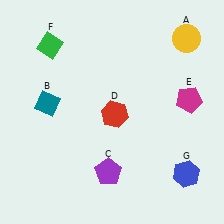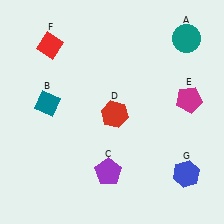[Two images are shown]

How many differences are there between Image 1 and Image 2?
There are 2 differences between the two images.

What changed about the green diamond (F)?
In Image 1, F is green. In Image 2, it changed to red.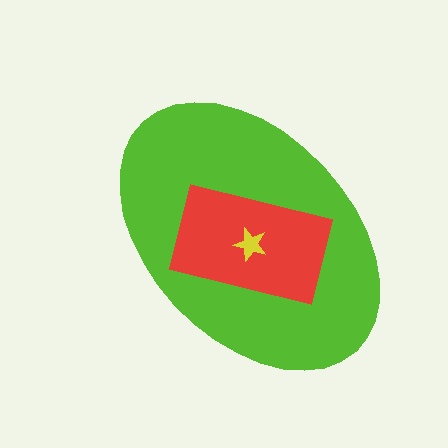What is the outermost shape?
The lime ellipse.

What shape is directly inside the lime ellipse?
The red rectangle.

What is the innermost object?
The yellow star.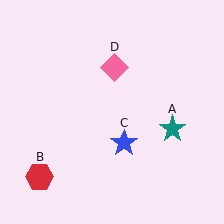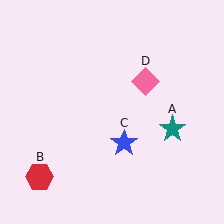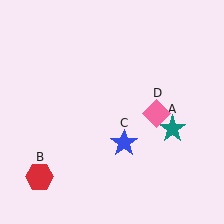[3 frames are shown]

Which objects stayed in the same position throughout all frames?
Teal star (object A) and red hexagon (object B) and blue star (object C) remained stationary.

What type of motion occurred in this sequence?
The pink diamond (object D) rotated clockwise around the center of the scene.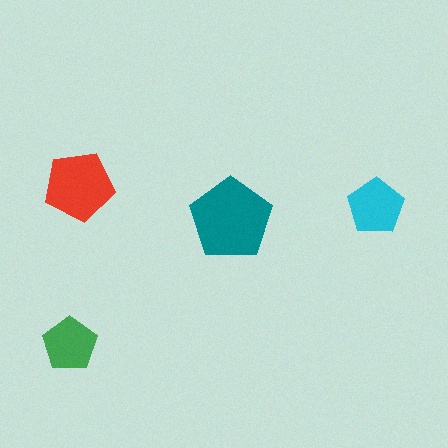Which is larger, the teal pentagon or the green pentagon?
The teal one.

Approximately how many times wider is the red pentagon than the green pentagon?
About 1.5 times wider.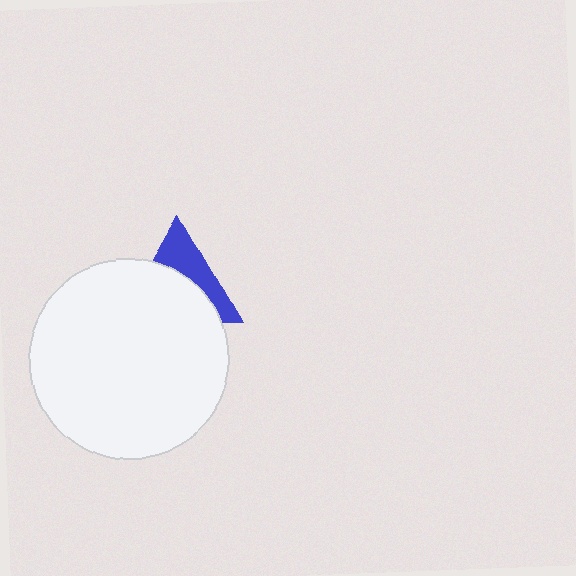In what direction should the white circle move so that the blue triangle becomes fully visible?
The white circle should move down. That is the shortest direction to clear the overlap and leave the blue triangle fully visible.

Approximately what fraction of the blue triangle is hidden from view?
Roughly 60% of the blue triangle is hidden behind the white circle.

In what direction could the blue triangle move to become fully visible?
The blue triangle could move up. That would shift it out from behind the white circle entirely.